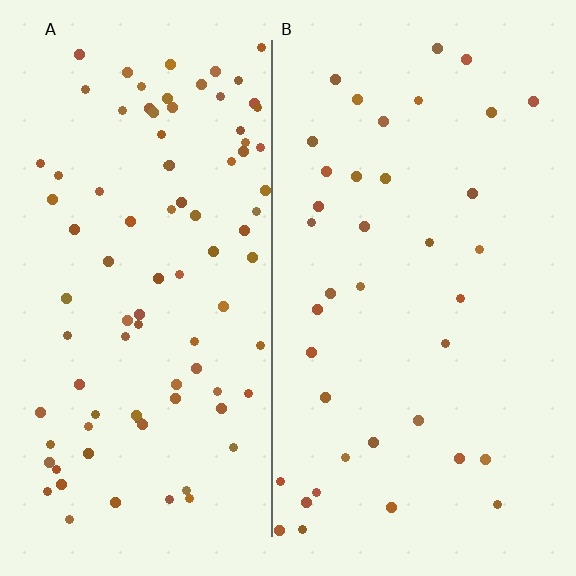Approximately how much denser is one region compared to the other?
Approximately 2.4× — region A over region B.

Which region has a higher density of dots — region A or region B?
A (the left).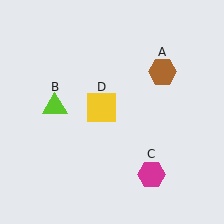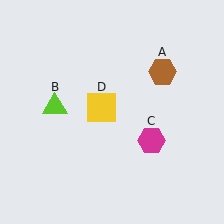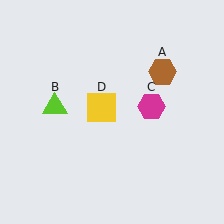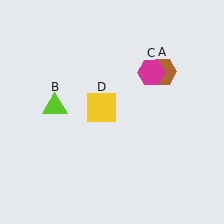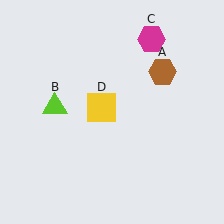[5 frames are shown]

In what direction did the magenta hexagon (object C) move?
The magenta hexagon (object C) moved up.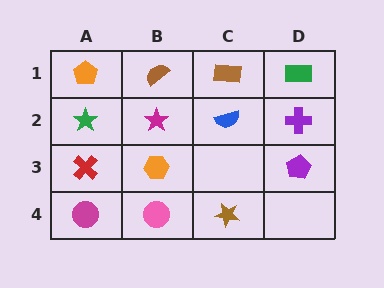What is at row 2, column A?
A green star.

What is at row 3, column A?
A red cross.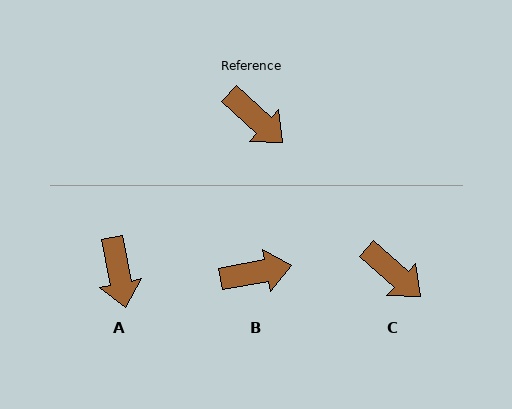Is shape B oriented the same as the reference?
No, it is off by about 53 degrees.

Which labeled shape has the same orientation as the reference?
C.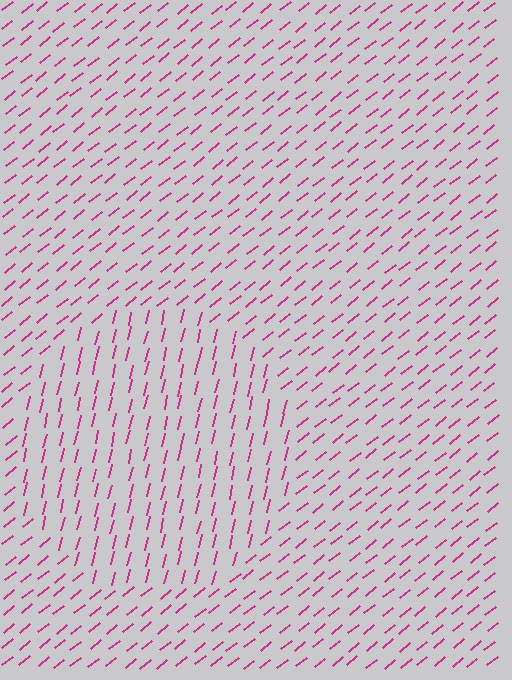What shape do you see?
I see a circle.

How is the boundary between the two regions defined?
The boundary is defined purely by a change in line orientation (approximately 38 degrees difference). All lines are the same color and thickness.